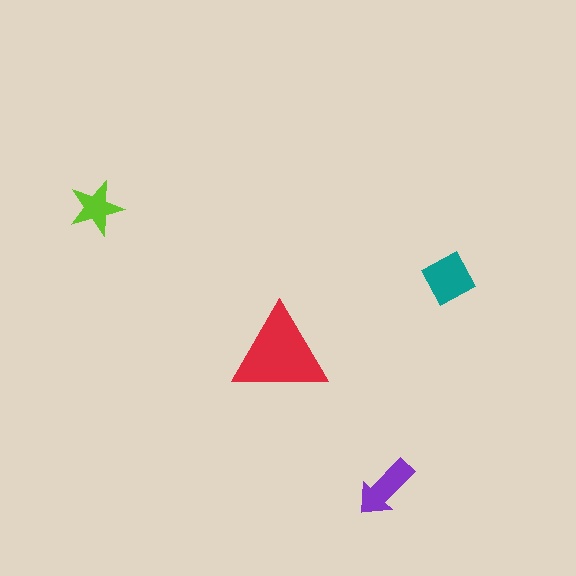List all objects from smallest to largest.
The lime star, the purple arrow, the teal square, the red triangle.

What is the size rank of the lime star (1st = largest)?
4th.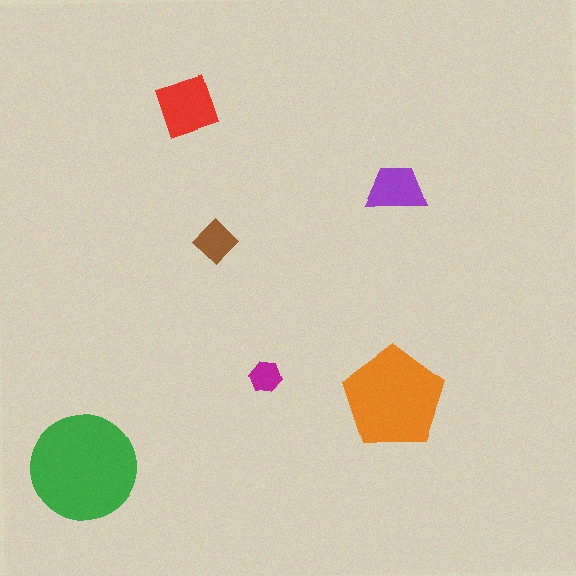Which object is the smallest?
The magenta hexagon.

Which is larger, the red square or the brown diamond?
The red square.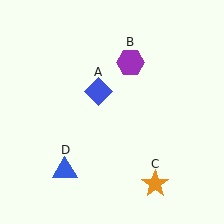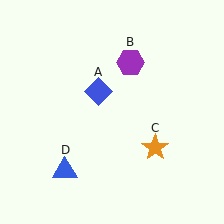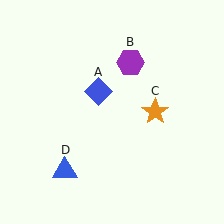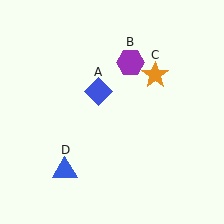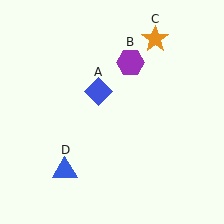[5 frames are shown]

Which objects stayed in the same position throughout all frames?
Blue diamond (object A) and purple hexagon (object B) and blue triangle (object D) remained stationary.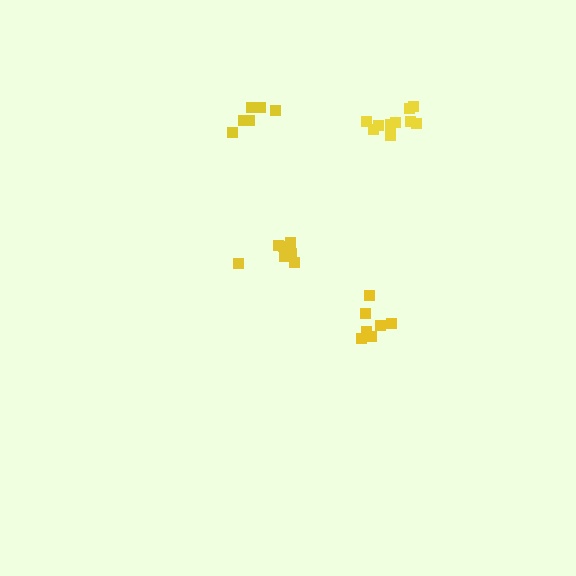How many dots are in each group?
Group 1: 7 dots, Group 2: 6 dots, Group 3: 7 dots, Group 4: 10 dots (30 total).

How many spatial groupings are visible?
There are 4 spatial groupings.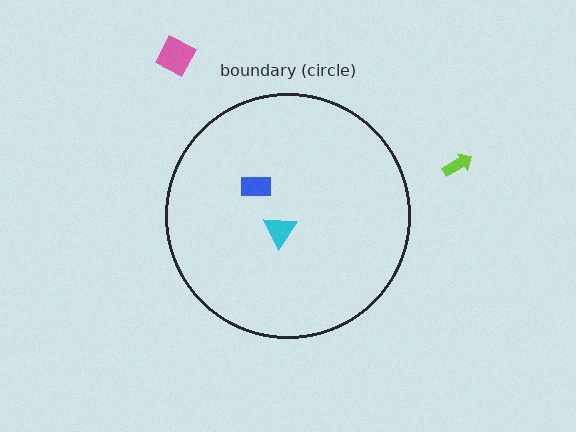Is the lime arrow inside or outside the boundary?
Outside.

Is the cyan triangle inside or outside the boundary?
Inside.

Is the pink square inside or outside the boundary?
Outside.